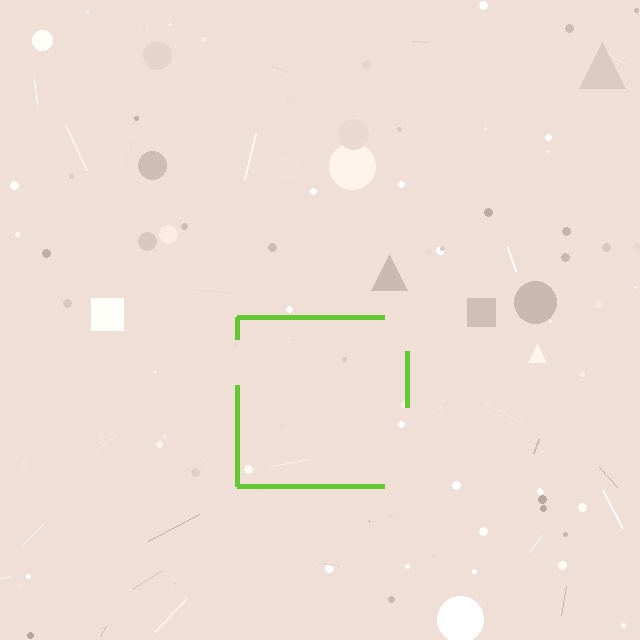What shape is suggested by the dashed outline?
The dashed outline suggests a square.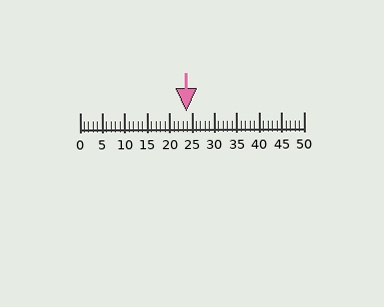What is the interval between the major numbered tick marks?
The major tick marks are spaced 5 units apart.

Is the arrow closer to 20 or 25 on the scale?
The arrow is closer to 25.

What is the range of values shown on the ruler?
The ruler shows values from 0 to 50.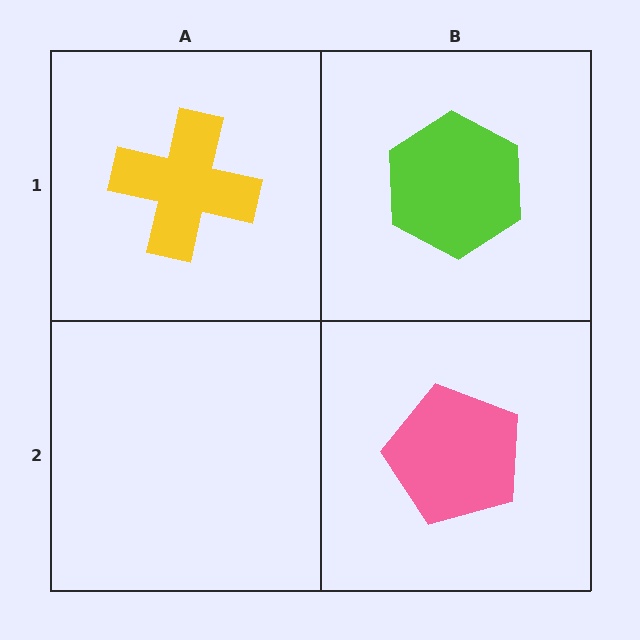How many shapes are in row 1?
2 shapes.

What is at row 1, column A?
A yellow cross.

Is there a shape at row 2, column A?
No, that cell is empty.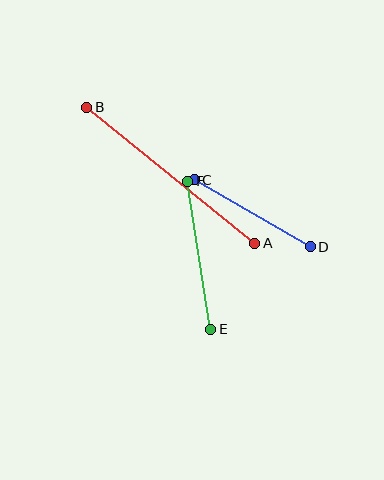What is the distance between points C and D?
The distance is approximately 134 pixels.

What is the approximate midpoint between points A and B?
The midpoint is at approximately (171, 175) pixels.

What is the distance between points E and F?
The distance is approximately 150 pixels.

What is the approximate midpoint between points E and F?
The midpoint is at approximately (199, 255) pixels.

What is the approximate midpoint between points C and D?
The midpoint is at approximately (252, 213) pixels.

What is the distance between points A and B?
The distance is approximately 216 pixels.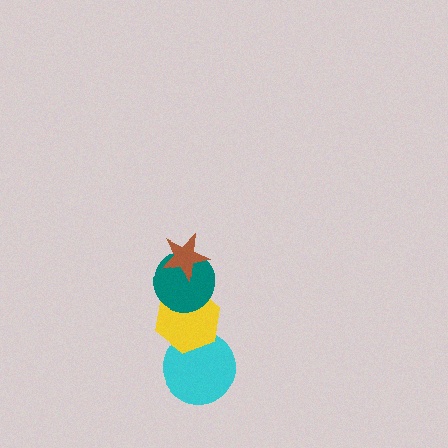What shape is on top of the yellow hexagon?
The teal circle is on top of the yellow hexagon.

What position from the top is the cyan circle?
The cyan circle is 4th from the top.